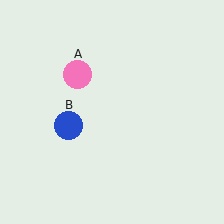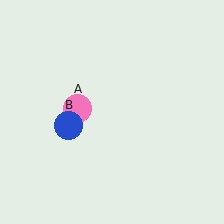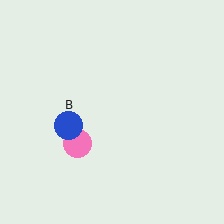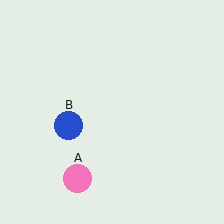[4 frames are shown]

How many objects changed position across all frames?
1 object changed position: pink circle (object A).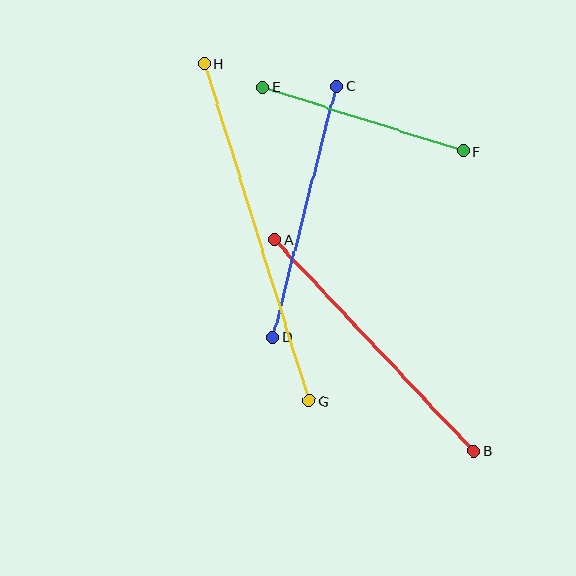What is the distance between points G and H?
The distance is approximately 353 pixels.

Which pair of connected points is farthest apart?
Points G and H are farthest apart.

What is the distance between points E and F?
The distance is approximately 211 pixels.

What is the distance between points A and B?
The distance is approximately 290 pixels.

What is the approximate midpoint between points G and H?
The midpoint is at approximately (257, 232) pixels.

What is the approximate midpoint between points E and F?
The midpoint is at approximately (363, 119) pixels.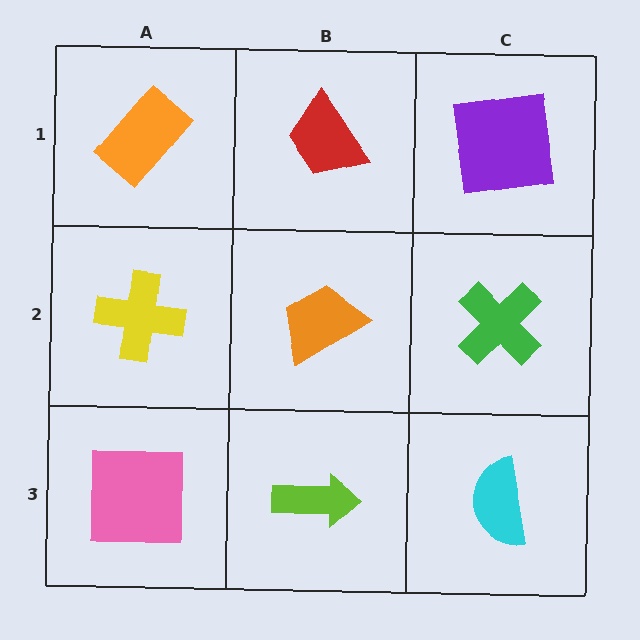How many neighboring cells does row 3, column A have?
2.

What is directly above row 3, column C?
A green cross.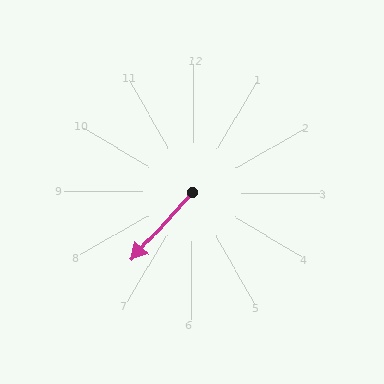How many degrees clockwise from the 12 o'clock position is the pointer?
Approximately 221 degrees.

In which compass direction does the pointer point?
Southwest.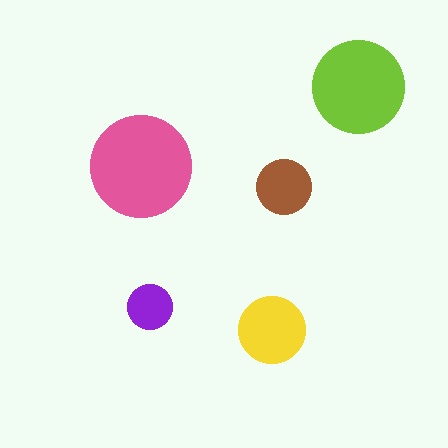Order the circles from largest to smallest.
the pink one, the lime one, the yellow one, the brown one, the purple one.